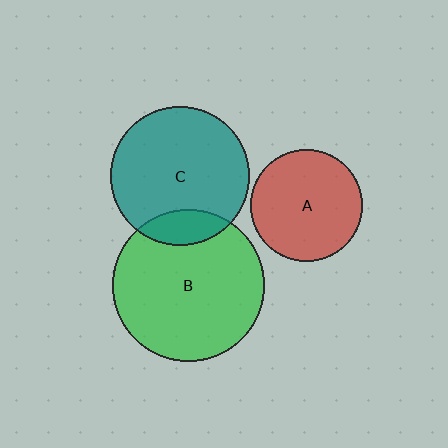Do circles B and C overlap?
Yes.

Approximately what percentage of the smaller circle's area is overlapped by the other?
Approximately 15%.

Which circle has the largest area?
Circle B (green).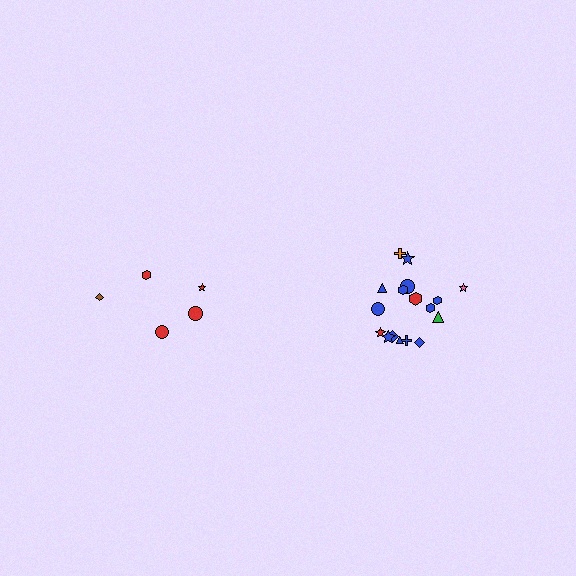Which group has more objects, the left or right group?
The right group.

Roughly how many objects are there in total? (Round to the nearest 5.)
Roughly 25 objects in total.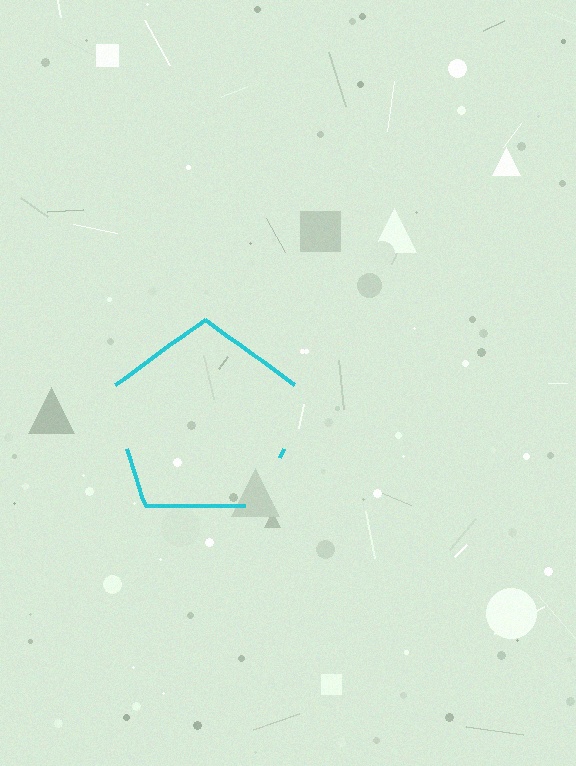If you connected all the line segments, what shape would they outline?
They would outline a pentagon.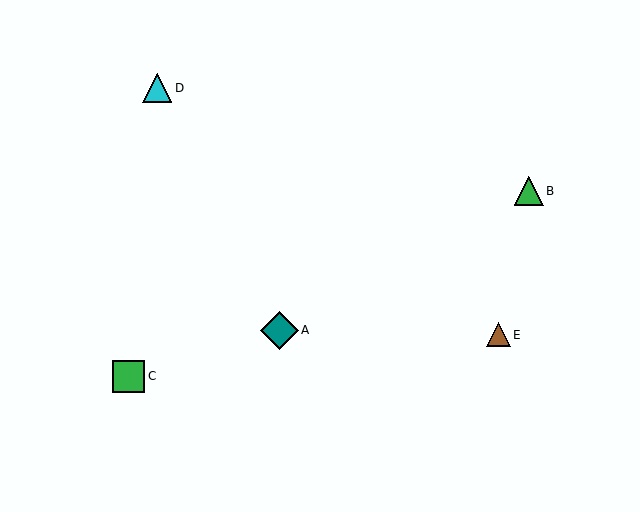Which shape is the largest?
The teal diamond (labeled A) is the largest.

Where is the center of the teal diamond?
The center of the teal diamond is at (280, 330).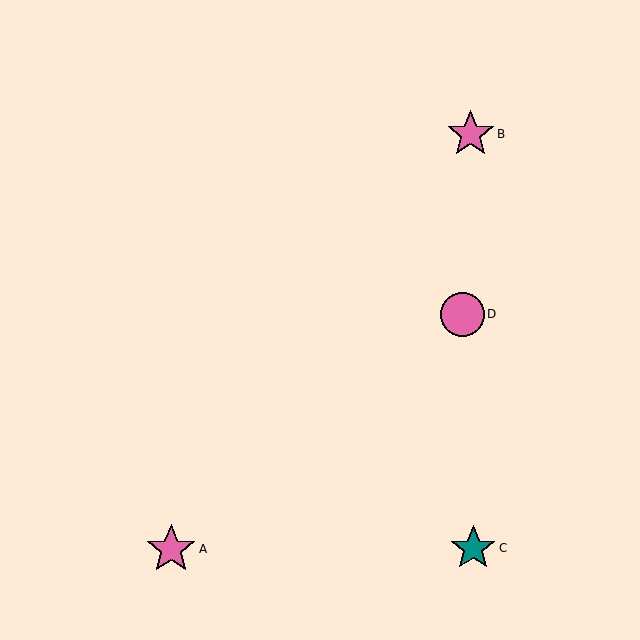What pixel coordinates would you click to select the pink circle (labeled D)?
Click at (462, 314) to select the pink circle D.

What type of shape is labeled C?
Shape C is a teal star.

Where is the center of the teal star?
The center of the teal star is at (473, 548).